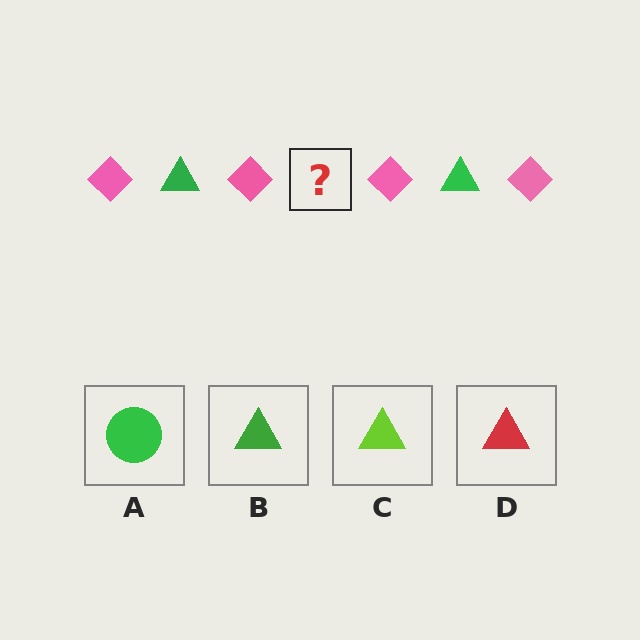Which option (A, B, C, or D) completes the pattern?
B.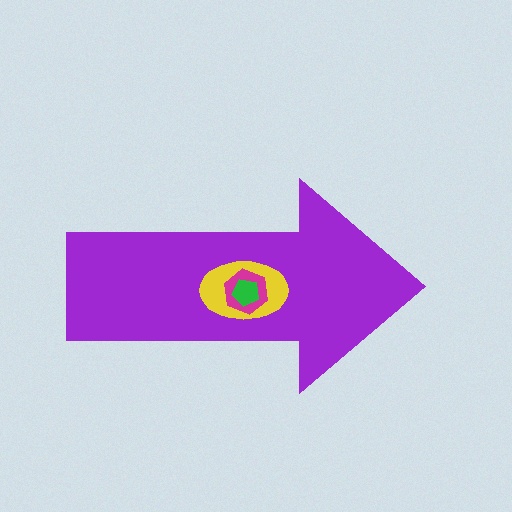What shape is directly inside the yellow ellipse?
The magenta hexagon.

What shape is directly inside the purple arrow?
The yellow ellipse.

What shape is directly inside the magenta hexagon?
The green pentagon.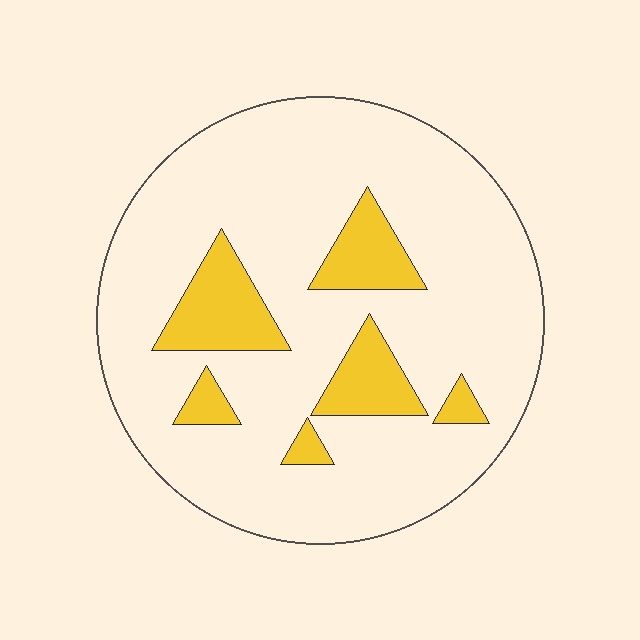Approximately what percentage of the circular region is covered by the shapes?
Approximately 15%.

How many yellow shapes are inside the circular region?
6.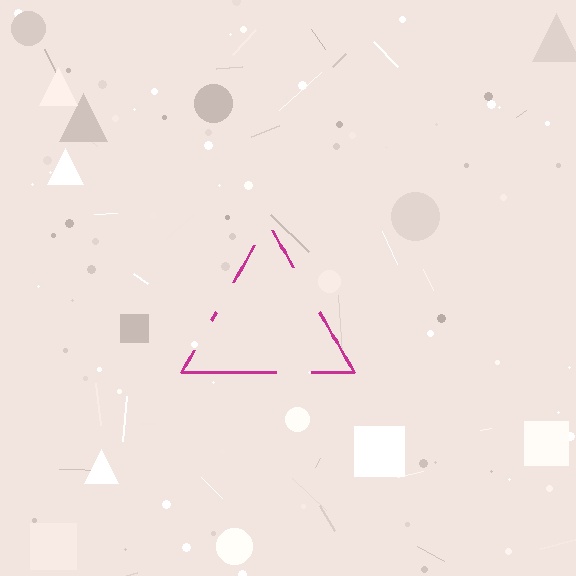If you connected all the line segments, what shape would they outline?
They would outline a triangle.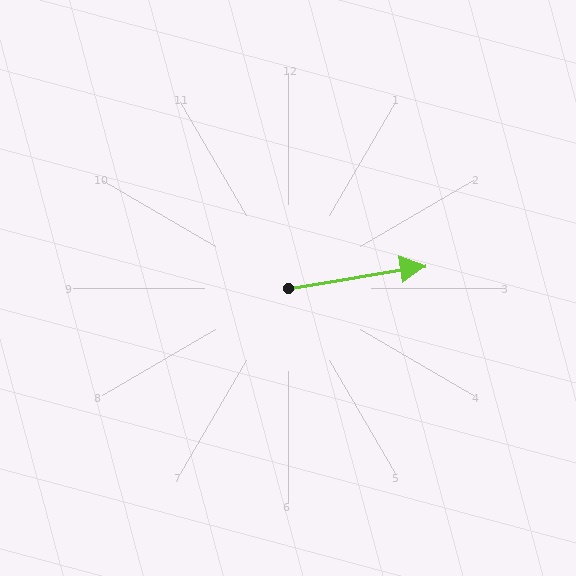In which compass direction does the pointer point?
East.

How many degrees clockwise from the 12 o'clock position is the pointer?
Approximately 81 degrees.